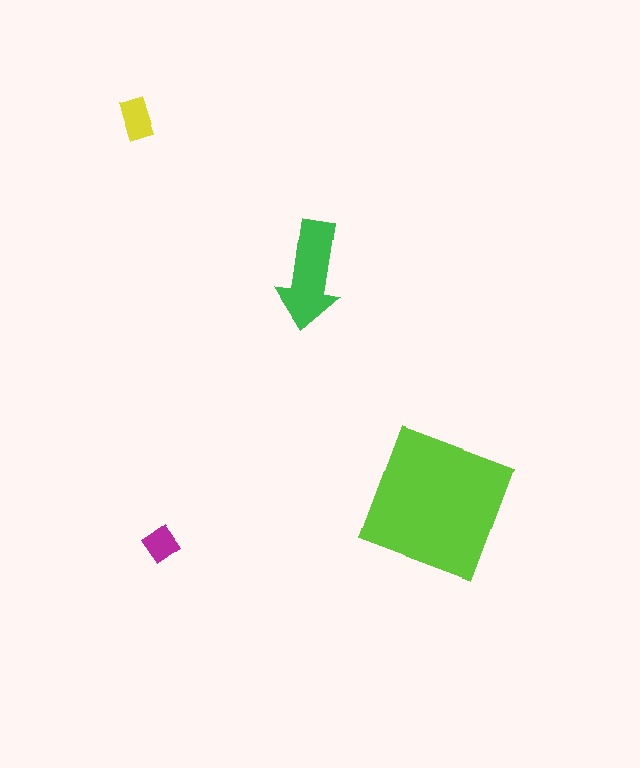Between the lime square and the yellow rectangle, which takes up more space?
The lime square.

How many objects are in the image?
There are 4 objects in the image.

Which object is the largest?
The lime square.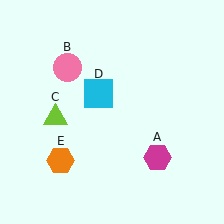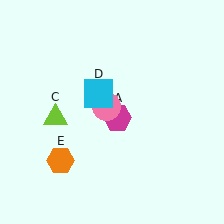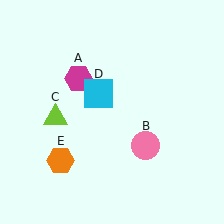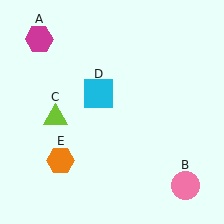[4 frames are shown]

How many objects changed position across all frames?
2 objects changed position: magenta hexagon (object A), pink circle (object B).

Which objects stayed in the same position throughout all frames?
Lime triangle (object C) and cyan square (object D) and orange hexagon (object E) remained stationary.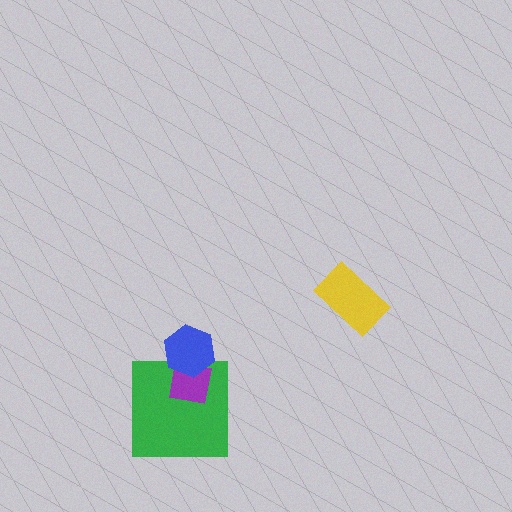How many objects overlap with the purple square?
2 objects overlap with the purple square.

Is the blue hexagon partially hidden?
No, no other shape covers it.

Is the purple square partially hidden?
Yes, it is partially covered by another shape.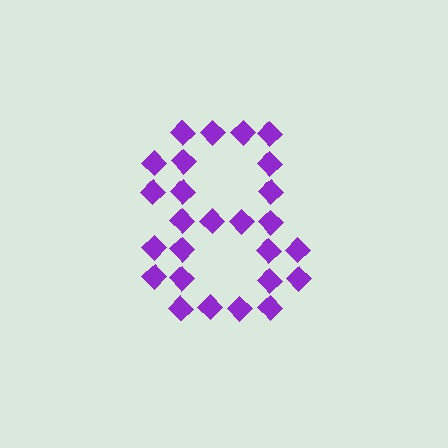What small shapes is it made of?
It is made of small diamonds.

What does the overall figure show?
The overall figure shows the digit 8.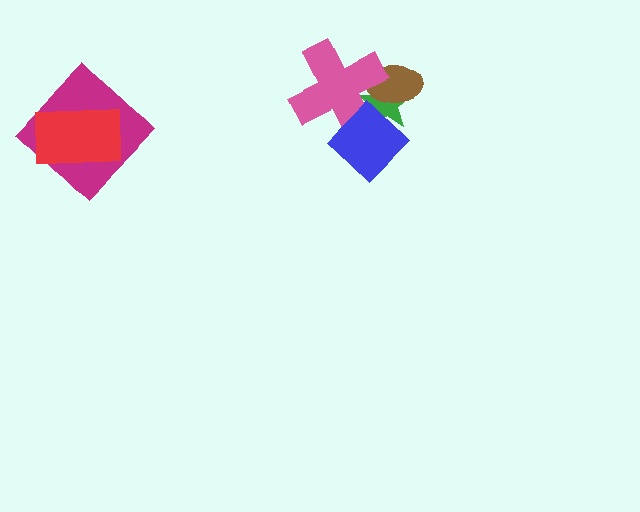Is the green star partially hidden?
Yes, it is partially covered by another shape.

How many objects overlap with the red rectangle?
1 object overlaps with the red rectangle.